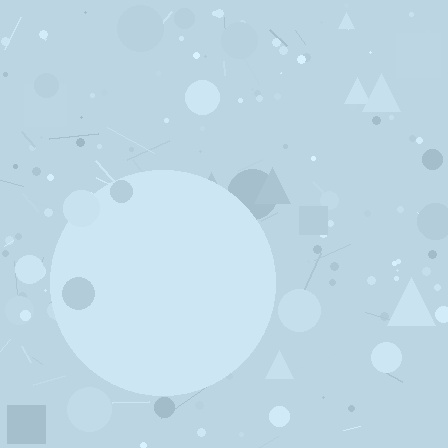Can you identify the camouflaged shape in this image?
The camouflaged shape is a circle.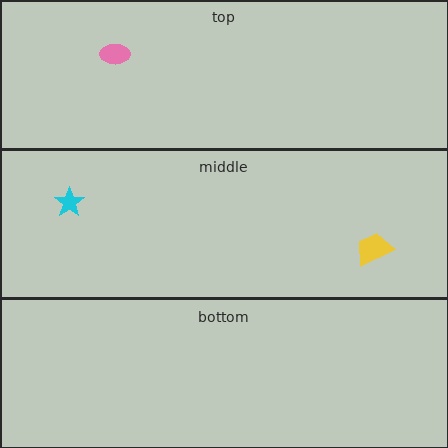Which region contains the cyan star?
The middle region.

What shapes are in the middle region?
The yellow trapezoid, the cyan star.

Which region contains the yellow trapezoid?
The middle region.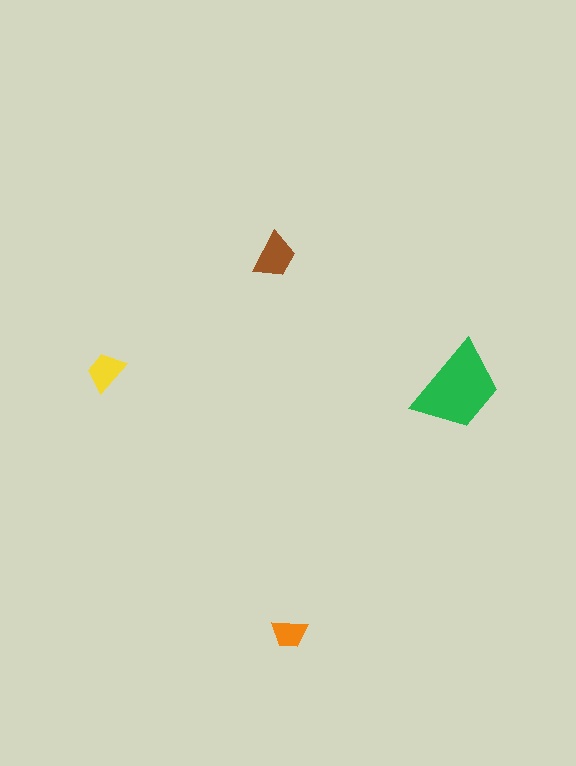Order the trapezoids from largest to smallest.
the green one, the brown one, the yellow one, the orange one.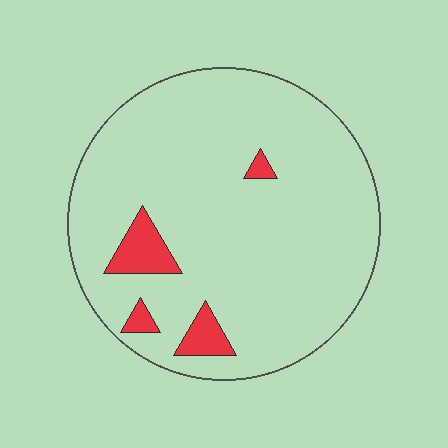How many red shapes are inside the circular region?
4.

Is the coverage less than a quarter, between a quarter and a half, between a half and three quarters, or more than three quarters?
Less than a quarter.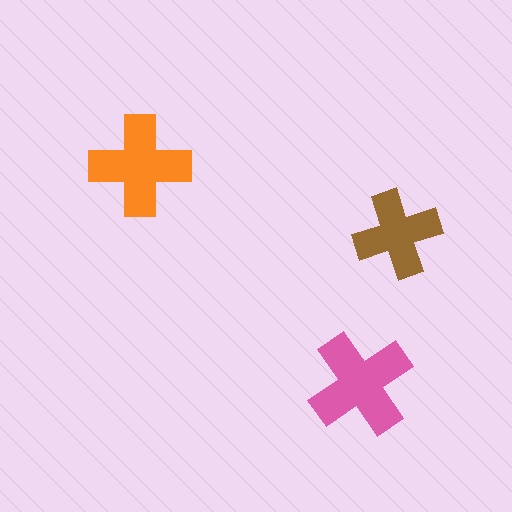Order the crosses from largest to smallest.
the pink one, the orange one, the brown one.